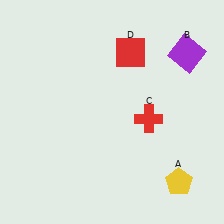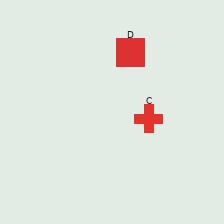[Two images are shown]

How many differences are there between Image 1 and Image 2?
There are 2 differences between the two images.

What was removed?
The yellow pentagon (A), the purple square (B) were removed in Image 2.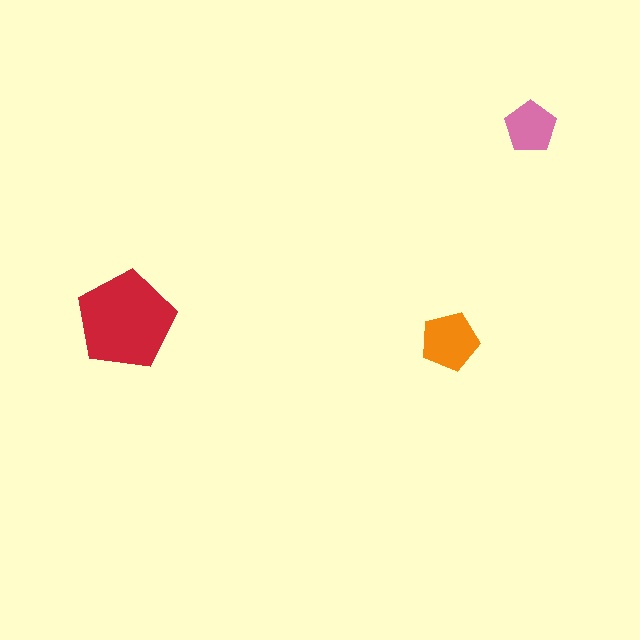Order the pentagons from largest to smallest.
the red one, the orange one, the pink one.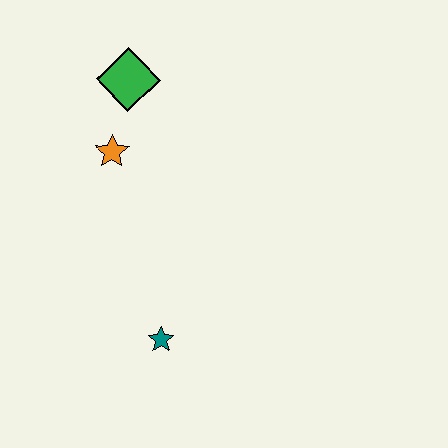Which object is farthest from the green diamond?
The teal star is farthest from the green diamond.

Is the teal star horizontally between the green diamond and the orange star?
No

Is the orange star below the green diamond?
Yes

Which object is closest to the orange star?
The green diamond is closest to the orange star.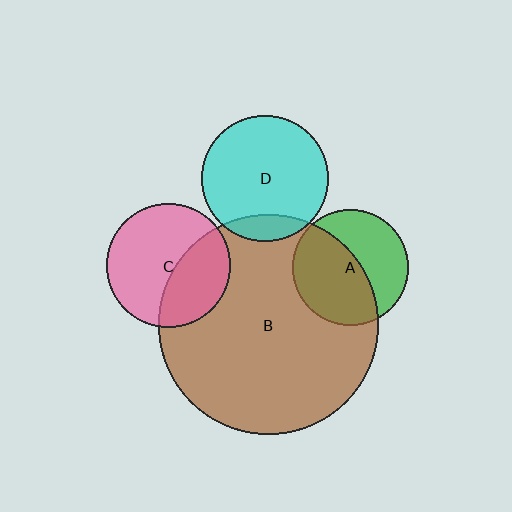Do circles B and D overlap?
Yes.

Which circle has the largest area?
Circle B (brown).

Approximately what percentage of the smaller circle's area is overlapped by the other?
Approximately 10%.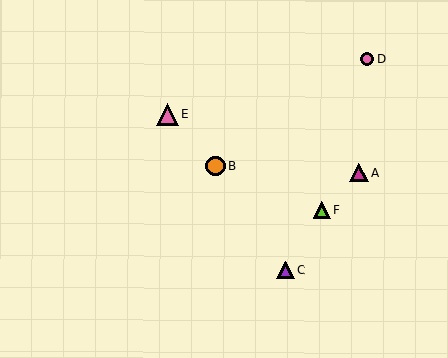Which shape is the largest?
The pink triangle (labeled E) is the largest.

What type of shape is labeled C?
Shape C is a purple triangle.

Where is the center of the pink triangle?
The center of the pink triangle is at (168, 114).